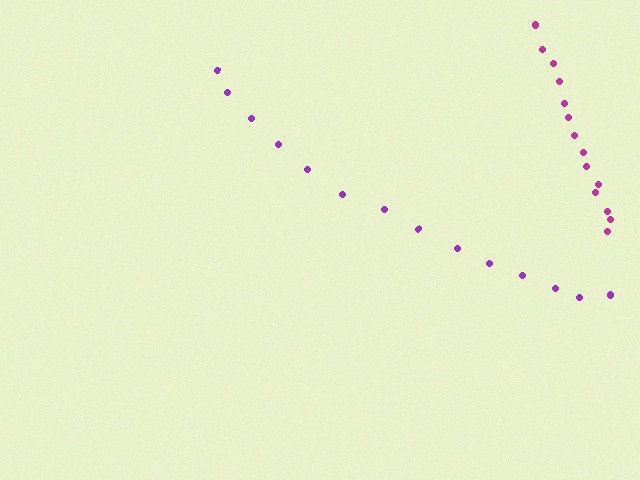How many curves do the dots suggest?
There are 2 distinct paths.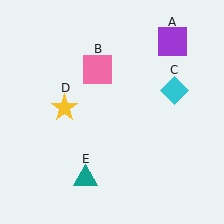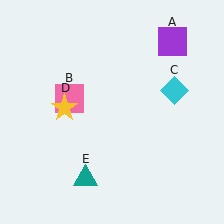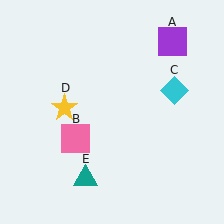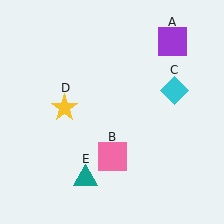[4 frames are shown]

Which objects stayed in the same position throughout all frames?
Purple square (object A) and cyan diamond (object C) and yellow star (object D) and teal triangle (object E) remained stationary.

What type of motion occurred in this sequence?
The pink square (object B) rotated counterclockwise around the center of the scene.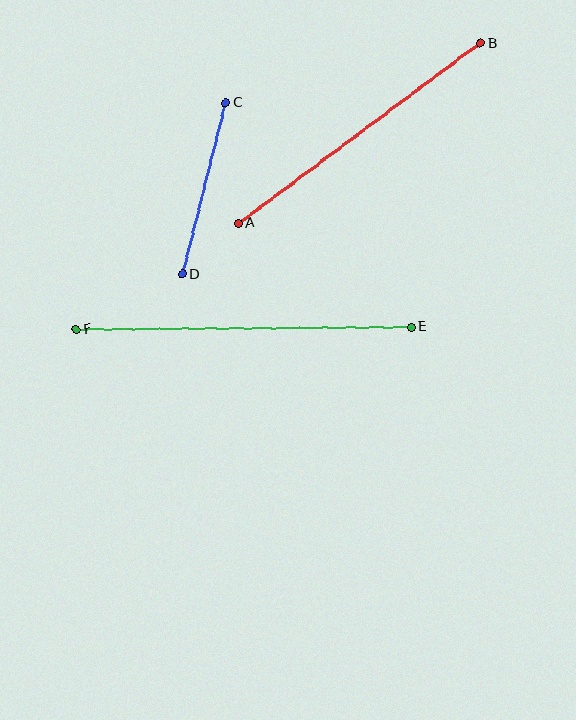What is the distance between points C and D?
The distance is approximately 177 pixels.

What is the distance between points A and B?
The distance is approximately 302 pixels.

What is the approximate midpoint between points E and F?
The midpoint is at approximately (244, 328) pixels.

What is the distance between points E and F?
The distance is approximately 334 pixels.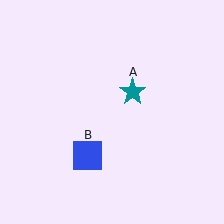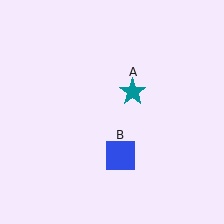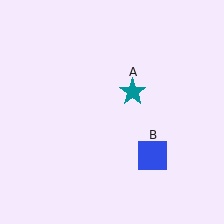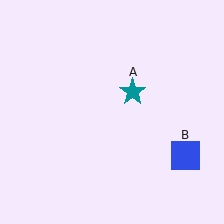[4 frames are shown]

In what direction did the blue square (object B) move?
The blue square (object B) moved right.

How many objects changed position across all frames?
1 object changed position: blue square (object B).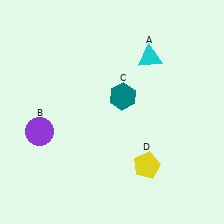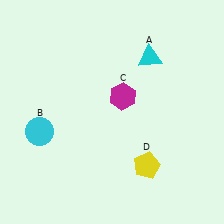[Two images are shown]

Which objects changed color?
B changed from purple to cyan. C changed from teal to magenta.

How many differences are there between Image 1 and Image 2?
There are 2 differences between the two images.